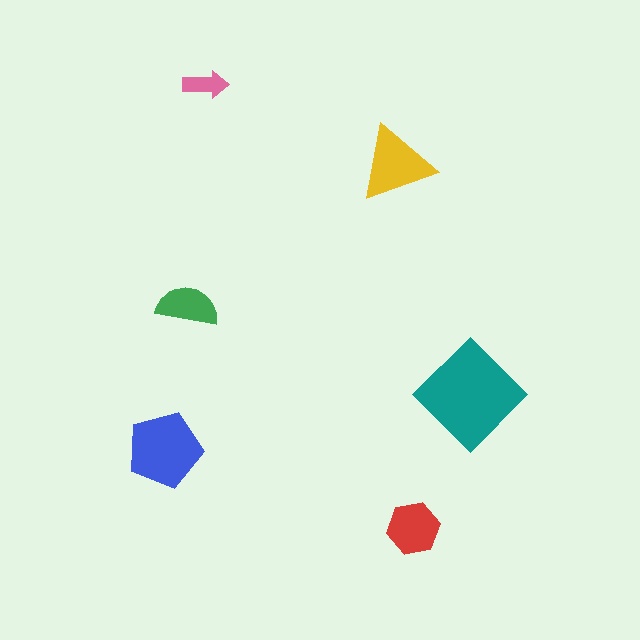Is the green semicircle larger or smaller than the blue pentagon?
Smaller.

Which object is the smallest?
The pink arrow.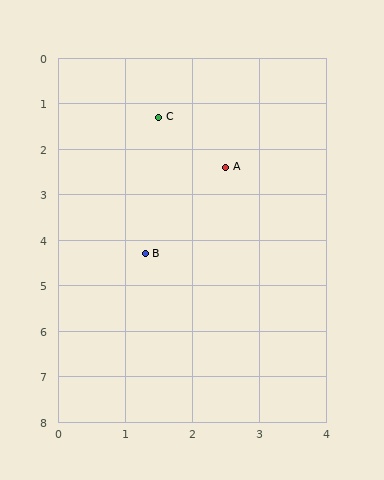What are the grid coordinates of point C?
Point C is at approximately (1.5, 1.3).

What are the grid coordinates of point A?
Point A is at approximately (2.5, 2.4).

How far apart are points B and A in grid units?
Points B and A are about 2.2 grid units apart.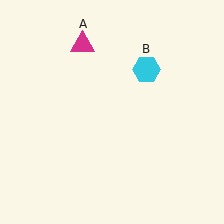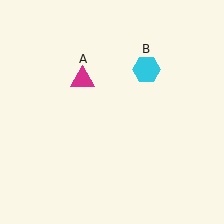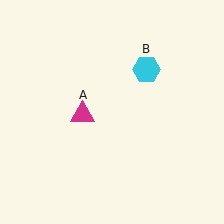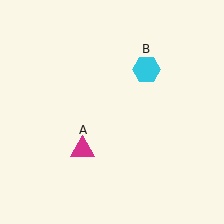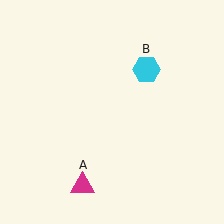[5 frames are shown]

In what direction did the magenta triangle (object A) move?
The magenta triangle (object A) moved down.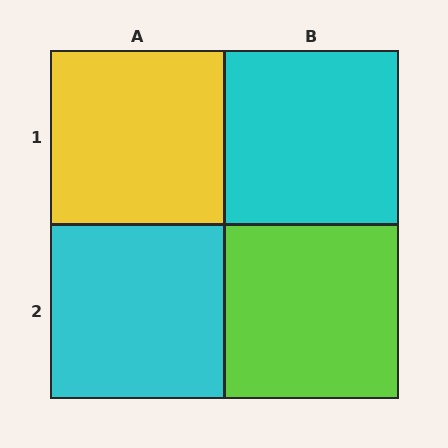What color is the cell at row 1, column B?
Cyan.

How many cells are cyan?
2 cells are cyan.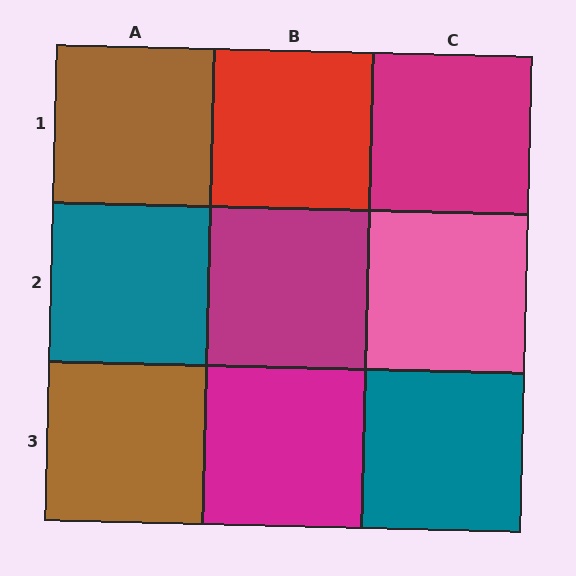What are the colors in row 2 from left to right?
Teal, magenta, pink.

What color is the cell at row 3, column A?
Brown.